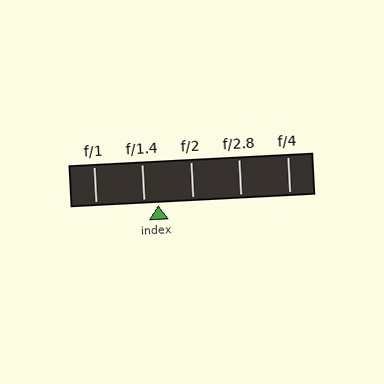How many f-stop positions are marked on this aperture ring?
There are 5 f-stop positions marked.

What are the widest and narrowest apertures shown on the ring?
The widest aperture shown is f/1 and the narrowest is f/4.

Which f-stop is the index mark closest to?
The index mark is closest to f/1.4.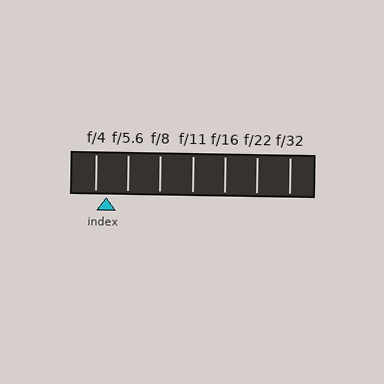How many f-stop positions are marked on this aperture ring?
There are 7 f-stop positions marked.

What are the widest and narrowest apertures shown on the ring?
The widest aperture shown is f/4 and the narrowest is f/32.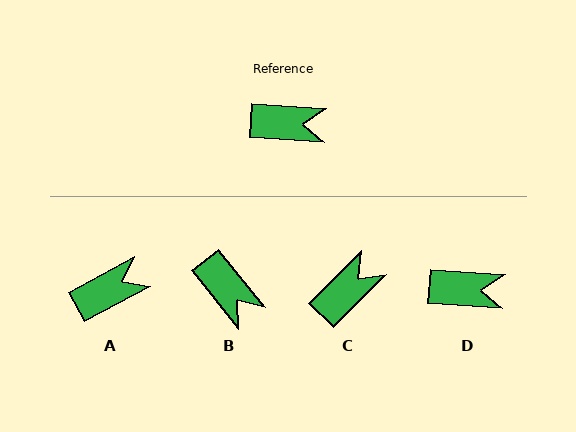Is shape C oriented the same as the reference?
No, it is off by about 49 degrees.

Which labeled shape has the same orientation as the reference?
D.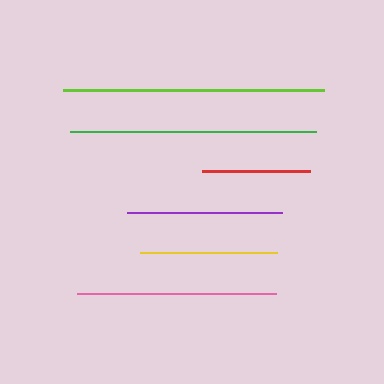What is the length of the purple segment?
The purple segment is approximately 155 pixels long.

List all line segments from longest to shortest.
From longest to shortest: lime, green, pink, purple, yellow, red.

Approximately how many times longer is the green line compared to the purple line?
The green line is approximately 1.6 times the length of the purple line.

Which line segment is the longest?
The lime line is the longest at approximately 261 pixels.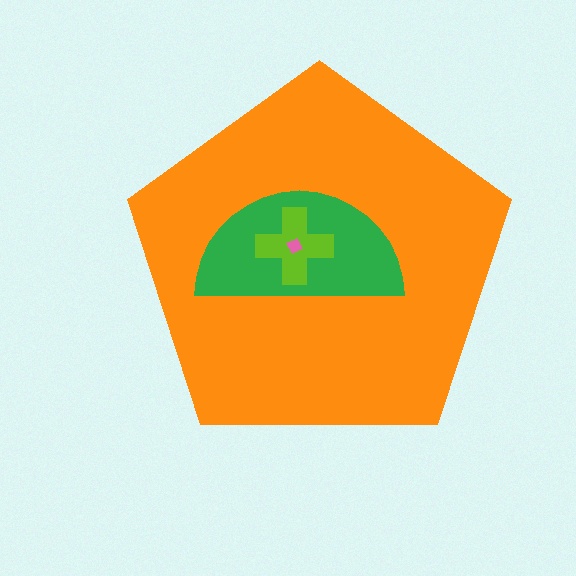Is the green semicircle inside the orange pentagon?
Yes.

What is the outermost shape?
The orange pentagon.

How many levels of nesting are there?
4.